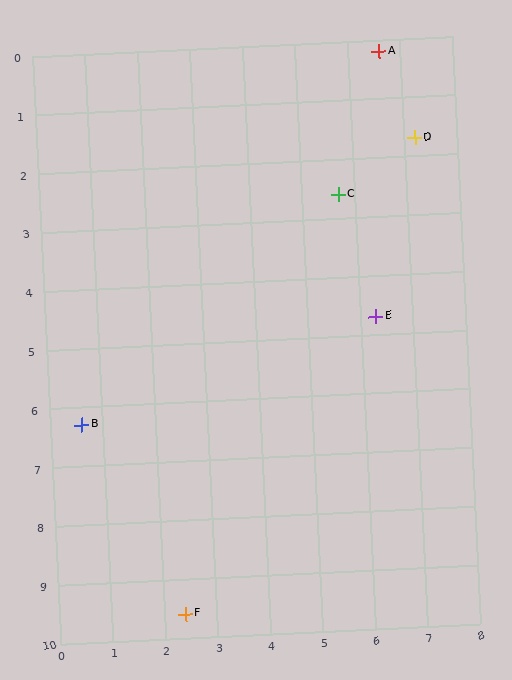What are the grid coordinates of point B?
Point B is at approximately (0.6, 6.3).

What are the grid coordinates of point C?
Point C is at approximately (5.7, 2.6).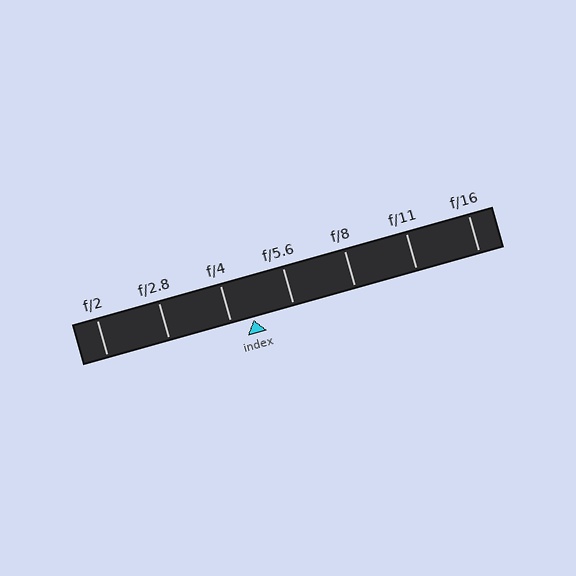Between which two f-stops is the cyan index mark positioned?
The index mark is between f/4 and f/5.6.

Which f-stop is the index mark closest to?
The index mark is closest to f/4.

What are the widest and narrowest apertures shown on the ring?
The widest aperture shown is f/2 and the narrowest is f/16.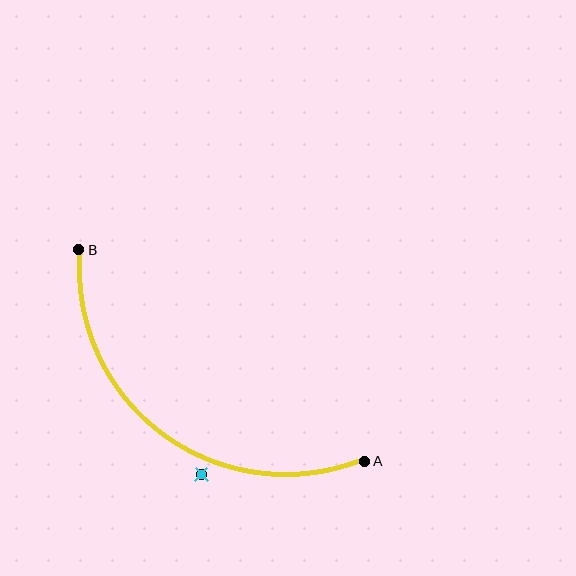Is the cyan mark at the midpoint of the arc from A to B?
No — the cyan mark does not lie on the arc at all. It sits slightly outside the curve.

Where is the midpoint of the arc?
The arc midpoint is the point on the curve farthest from the straight line joining A and B. It sits below and to the left of that line.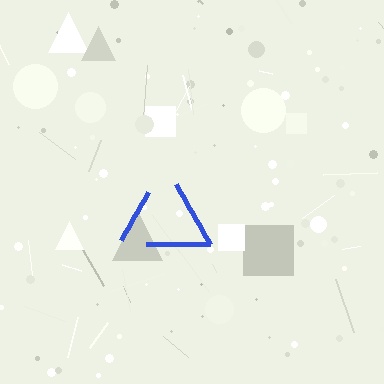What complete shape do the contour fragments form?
The contour fragments form a triangle.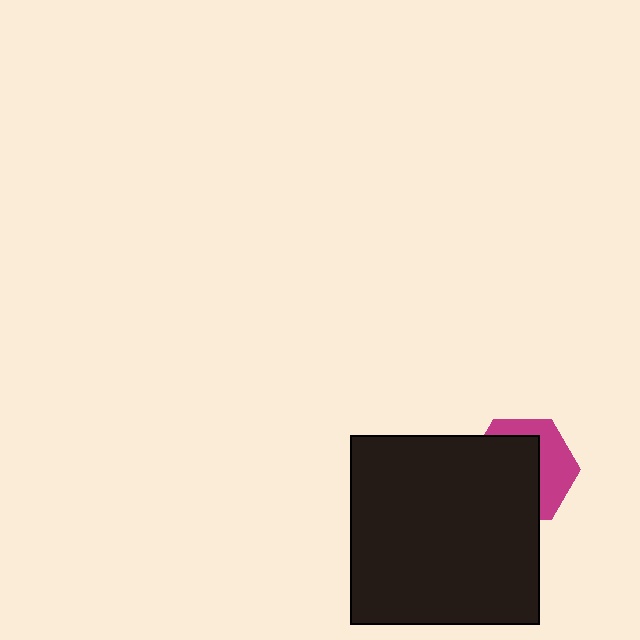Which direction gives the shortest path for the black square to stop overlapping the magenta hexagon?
Moving toward the lower-left gives the shortest separation.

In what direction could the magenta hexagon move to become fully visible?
The magenta hexagon could move toward the upper-right. That would shift it out from behind the black square entirely.